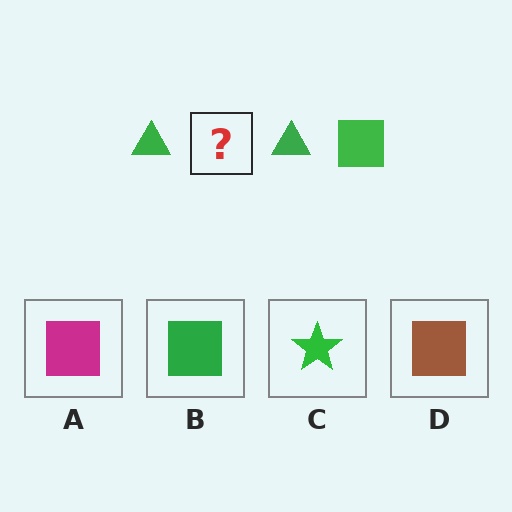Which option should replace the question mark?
Option B.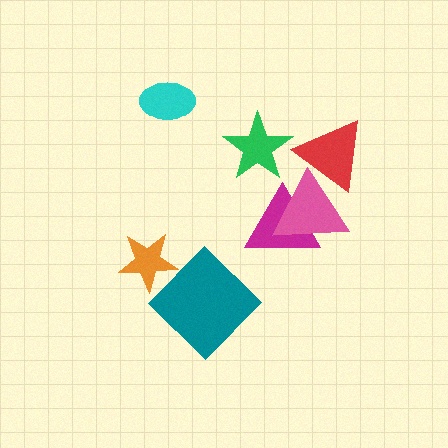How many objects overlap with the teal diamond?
0 objects overlap with the teal diamond.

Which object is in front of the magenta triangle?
The pink triangle is in front of the magenta triangle.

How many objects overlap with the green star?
0 objects overlap with the green star.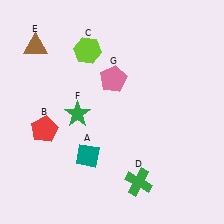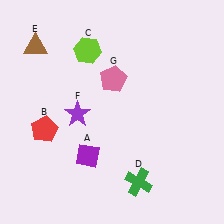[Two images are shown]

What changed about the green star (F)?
In Image 1, F is green. In Image 2, it changed to purple.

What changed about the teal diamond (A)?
In Image 1, A is teal. In Image 2, it changed to purple.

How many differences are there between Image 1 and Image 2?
There are 2 differences between the two images.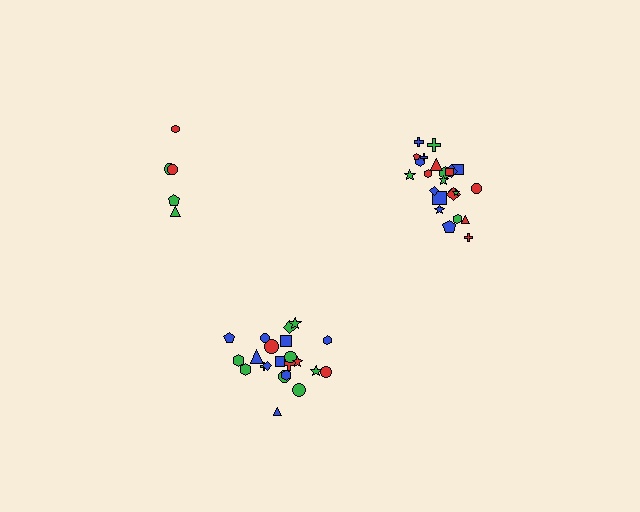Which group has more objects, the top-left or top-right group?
The top-right group.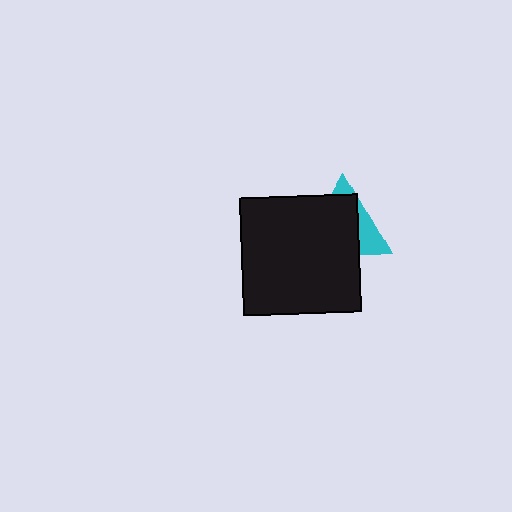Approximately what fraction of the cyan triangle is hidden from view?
Roughly 68% of the cyan triangle is hidden behind the black square.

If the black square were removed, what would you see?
You would see the complete cyan triangle.